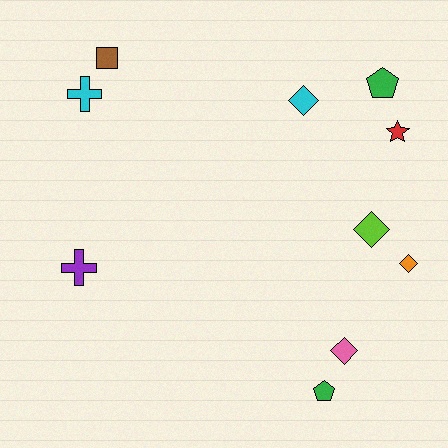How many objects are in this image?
There are 10 objects.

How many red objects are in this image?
There is 1 red object.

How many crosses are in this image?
There are 2 crosses.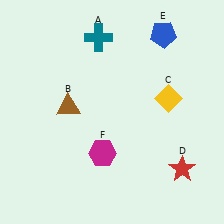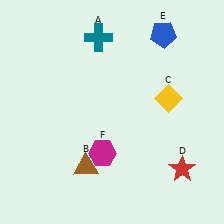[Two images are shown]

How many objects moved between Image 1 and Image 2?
1 object moved between the two images.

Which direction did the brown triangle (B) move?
The brown triangle (B) moved down.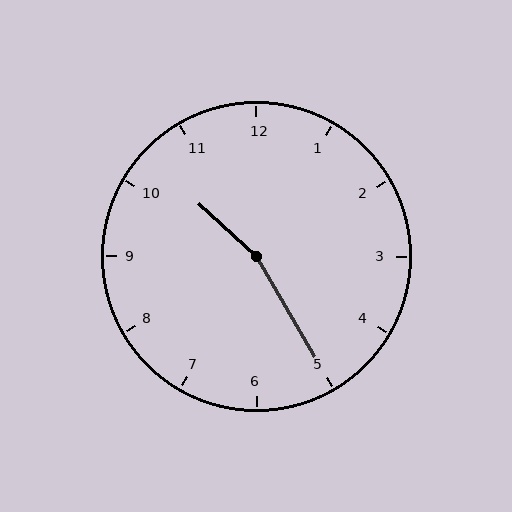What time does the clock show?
10:25.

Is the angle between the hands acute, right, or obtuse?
It is obtuse.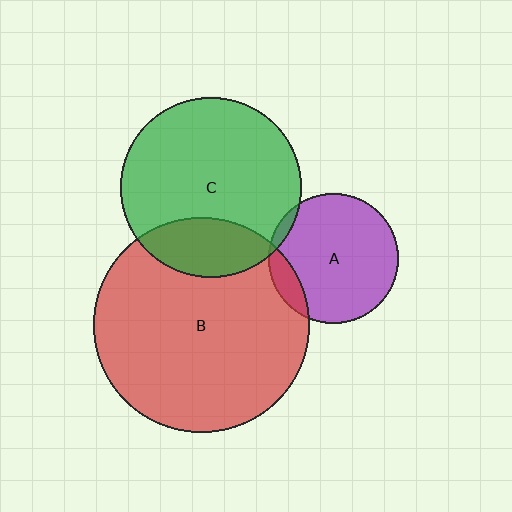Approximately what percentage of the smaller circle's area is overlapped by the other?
Approximately 25%.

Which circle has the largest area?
Circle B (red).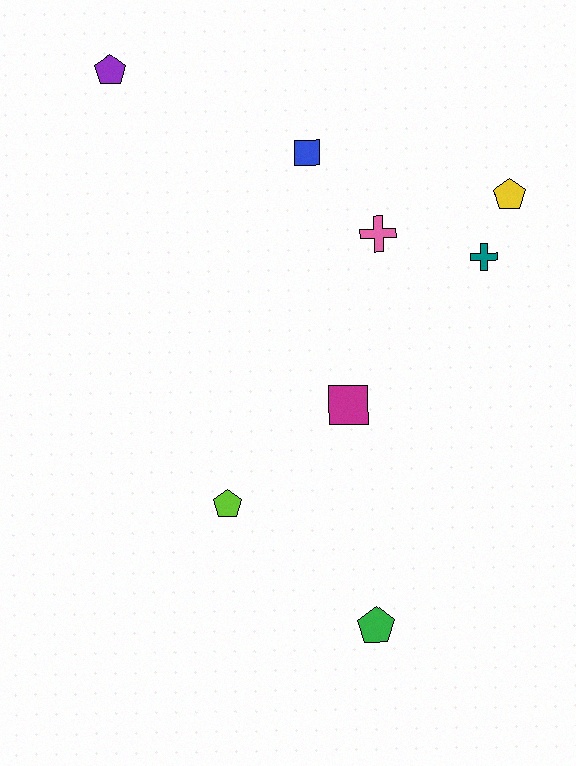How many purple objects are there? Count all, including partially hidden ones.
There is 1 purple object.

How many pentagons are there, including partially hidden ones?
There are 4 pentagons.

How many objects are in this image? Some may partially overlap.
There are 8 objects.